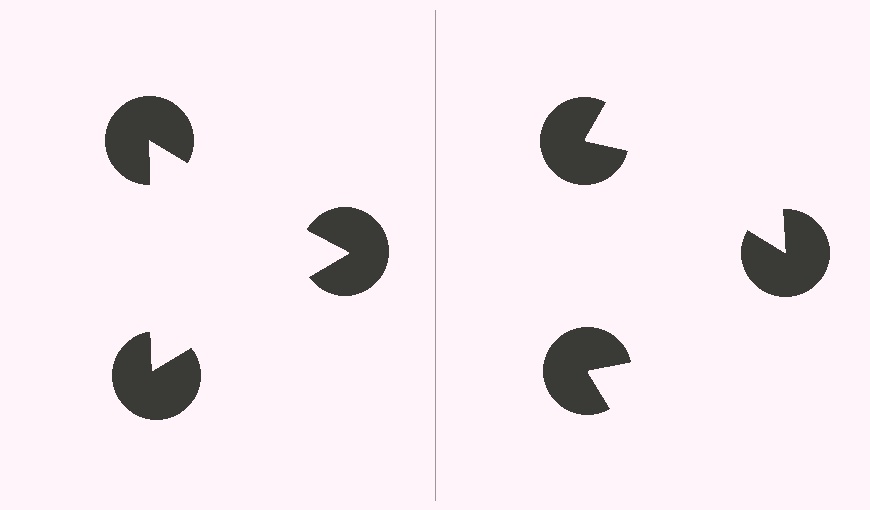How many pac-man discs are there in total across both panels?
6 — 3 on each side.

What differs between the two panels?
The pac-man discs are positioned identically on both sides; only the wedge orientations differ. On the left they align to a triangle; on the right they are misaligned.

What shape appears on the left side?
An illusory triangle.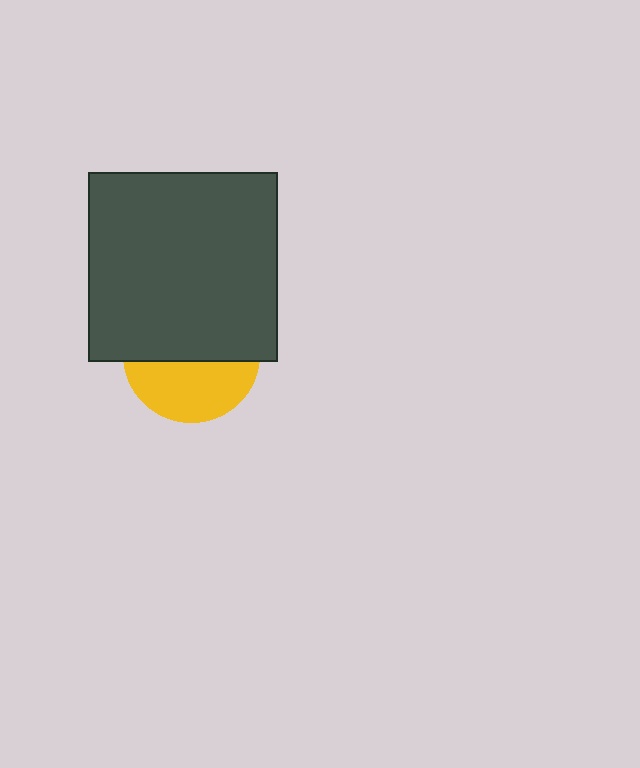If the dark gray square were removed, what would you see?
You would see the complete yellow circle.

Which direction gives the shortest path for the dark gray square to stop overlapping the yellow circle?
Moving up gives the shortest separation.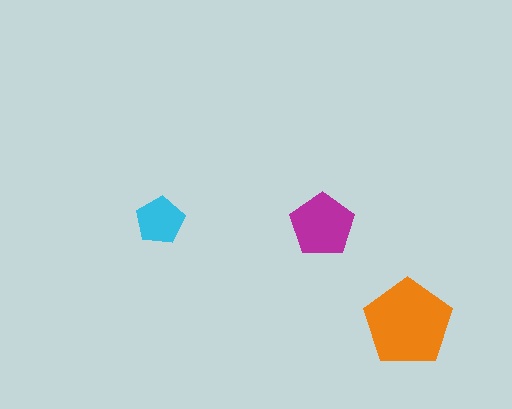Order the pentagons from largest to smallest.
the orange one, the magenta one, the cyan one.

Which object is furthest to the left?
The cyan pentagon is leftmost.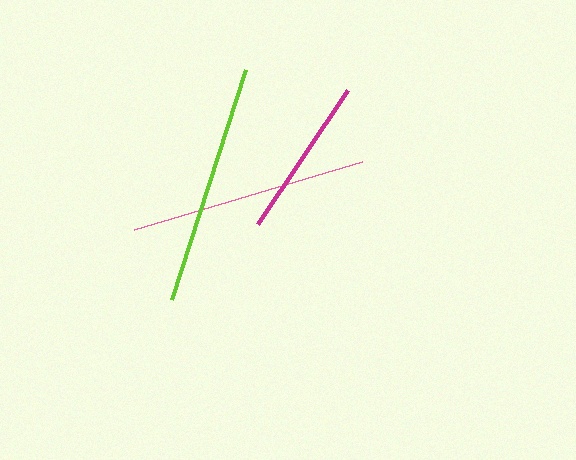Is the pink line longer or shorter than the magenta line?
The pink line is longer than the magenta line.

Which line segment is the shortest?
The magenta line is the shortest at approximately 161 pixels.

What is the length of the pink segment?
The pink segment is approximately 238 pixels long.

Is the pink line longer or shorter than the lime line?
The lime line is longer than the pink line.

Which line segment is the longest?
The lime line is the longest at approximately 241 pixels.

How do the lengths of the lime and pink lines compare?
The lime and pink lines are approximately the same length.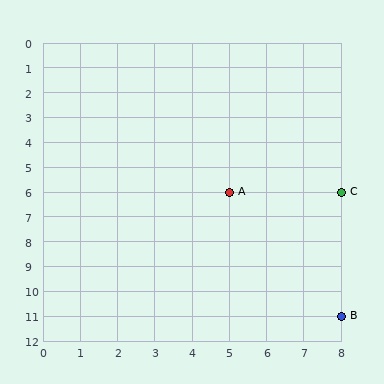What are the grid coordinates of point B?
Point B is at grid coordinates (8, 11).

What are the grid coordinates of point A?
Point A is at grid coordinates (5, 6).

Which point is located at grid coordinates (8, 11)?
Point B is at (8, 11).